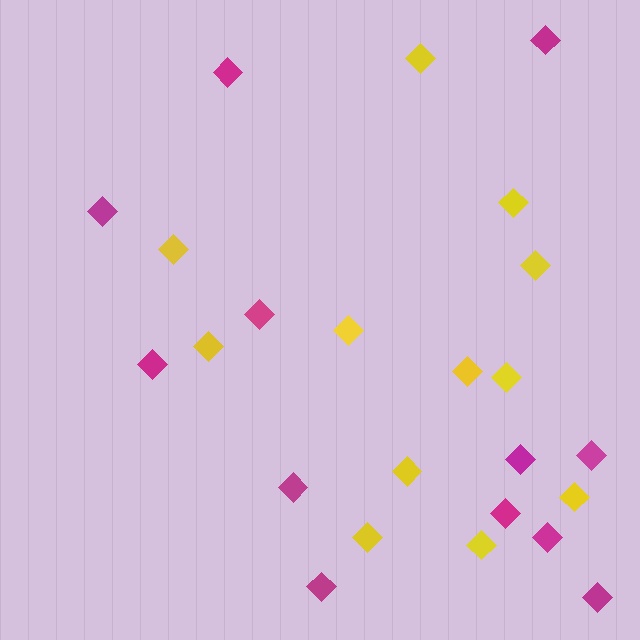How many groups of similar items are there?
There are 2 groups: one group of yellow diamonds (12) and one group of magenta diamonds (12).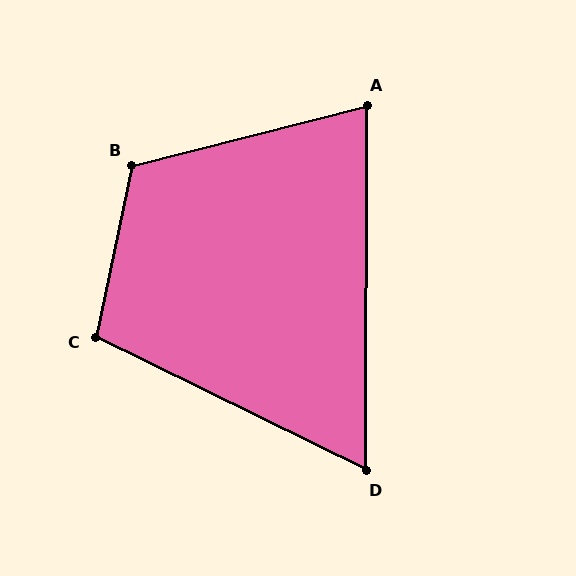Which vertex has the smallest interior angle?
D, at approximately 64 degrees.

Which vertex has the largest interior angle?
B, at approximately 116 degrees.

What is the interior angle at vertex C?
Approximately 104 degrees (obtuse).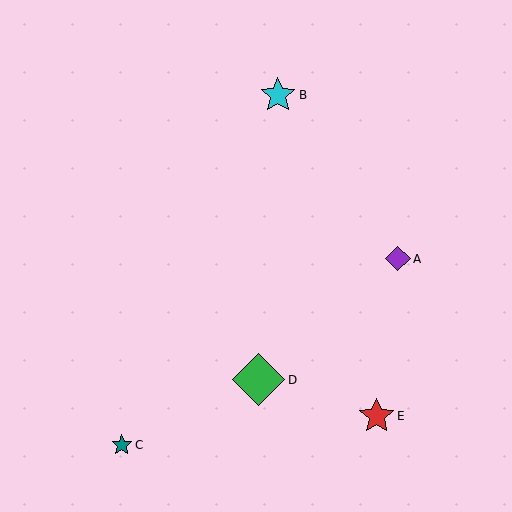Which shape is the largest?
The green diamond (labeled D) is the largest.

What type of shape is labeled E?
Shape E is a red star.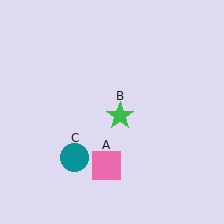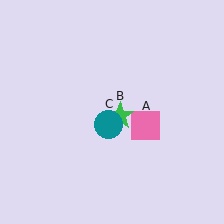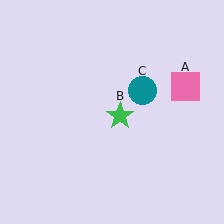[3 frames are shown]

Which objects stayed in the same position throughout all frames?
Green star (object B) remained stationary.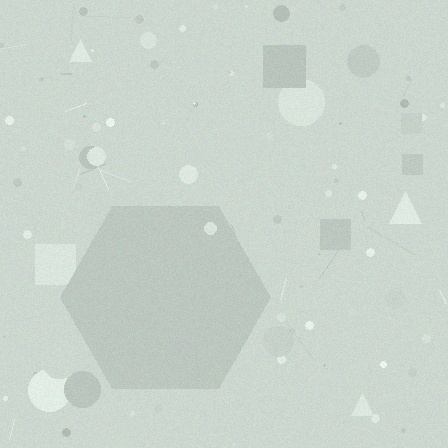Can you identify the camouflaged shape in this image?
The camouflaged shape is a hexagon.